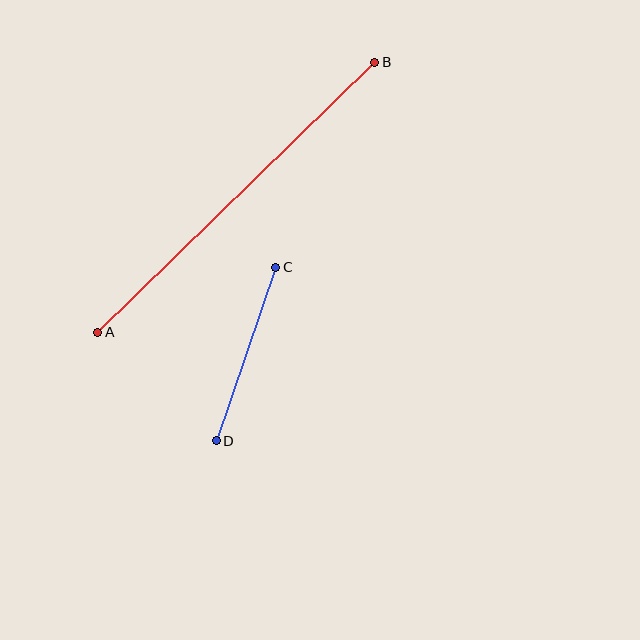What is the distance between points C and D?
The distance is approximately 184 pixels.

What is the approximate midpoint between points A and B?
The midpoint is at approximately (236, 197) pixels.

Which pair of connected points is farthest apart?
Points A and B are farthest apart.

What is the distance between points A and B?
The distance is approximately 387 pixels.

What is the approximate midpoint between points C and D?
The midpoint is at approximately (246, 354) pixels.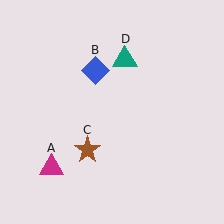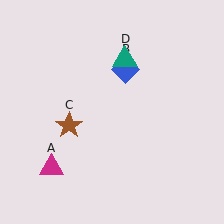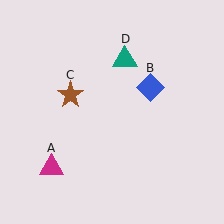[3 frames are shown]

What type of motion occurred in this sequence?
The blue diamond (object B), brown star (object C) rotated clockwise around the center of the scene.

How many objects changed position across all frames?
2 objects changed position: blue diamond (object B), brown star (object C).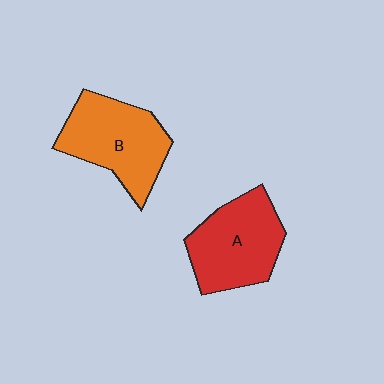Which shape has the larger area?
Shape B (orange).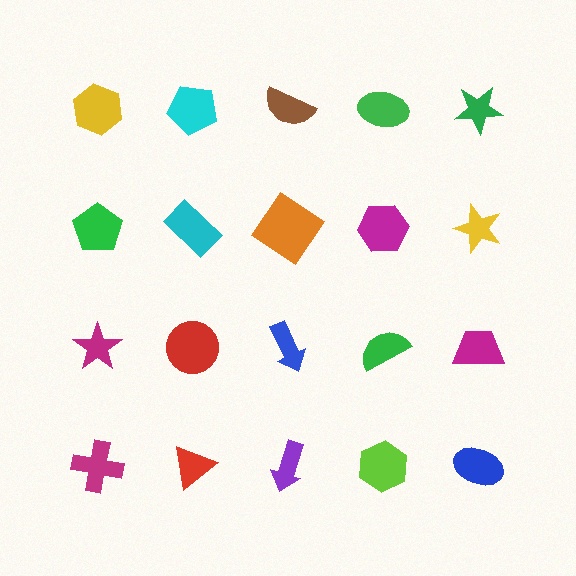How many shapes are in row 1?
5 shapes.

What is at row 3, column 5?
A magenta trapezoid.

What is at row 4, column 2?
A red triangle.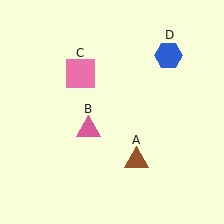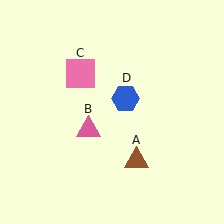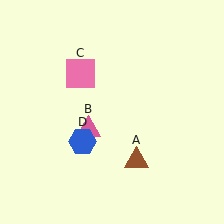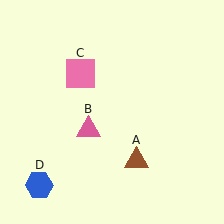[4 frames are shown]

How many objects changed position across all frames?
1 object changed position: blue hexagon (object D).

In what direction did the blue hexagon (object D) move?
The blue hexagon (object D) moved down and to the left.